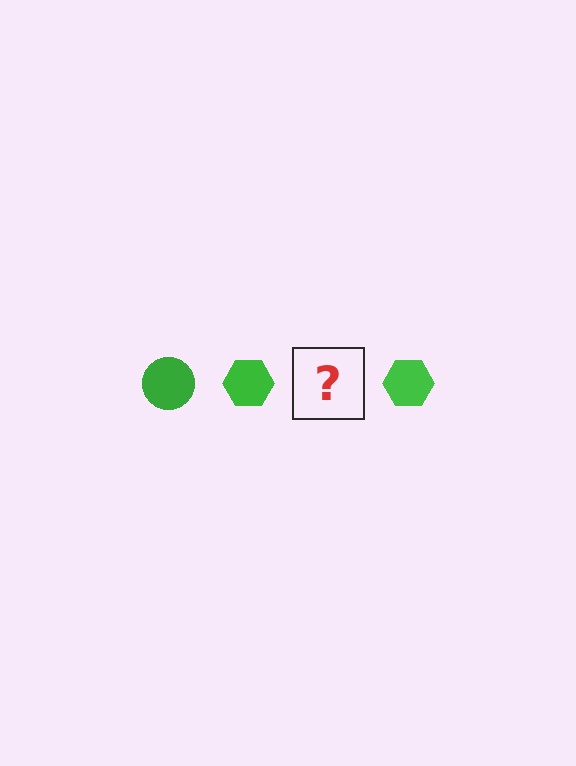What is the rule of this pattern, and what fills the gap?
The rule is that the pattern cycles through circle, hexagon shapes in green. The gap should be filled with a green circle.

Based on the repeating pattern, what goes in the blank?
The blank should be a green circle.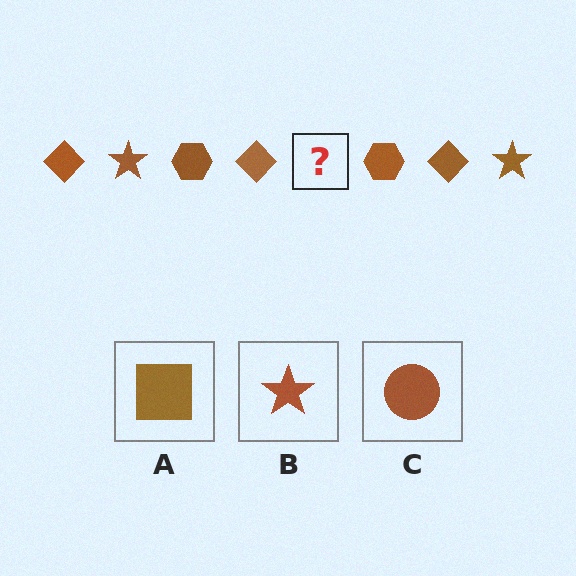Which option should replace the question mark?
Option B.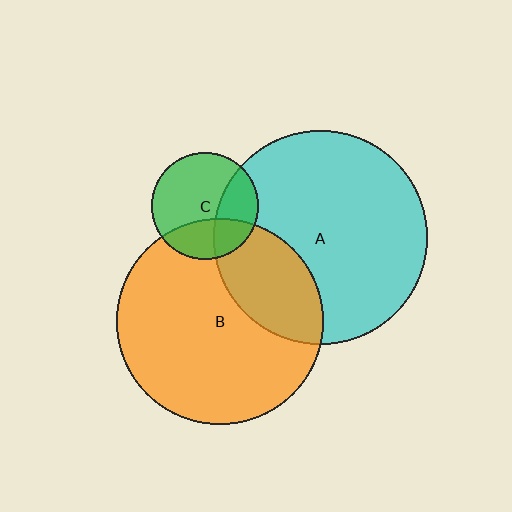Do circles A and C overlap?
Yes.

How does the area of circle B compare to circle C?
Approximately 3.7 times.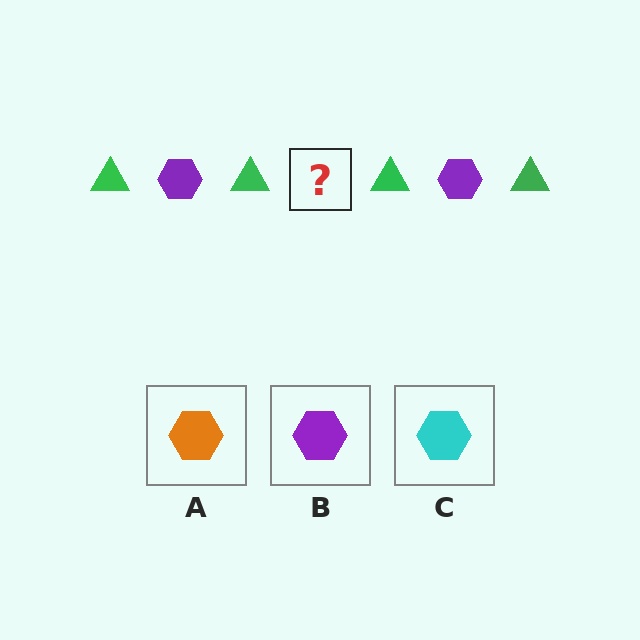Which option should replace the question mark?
Option B.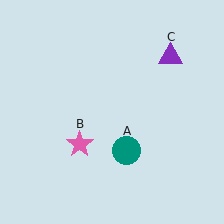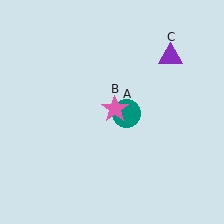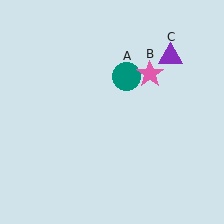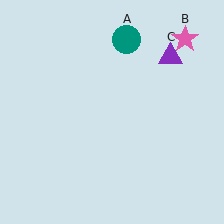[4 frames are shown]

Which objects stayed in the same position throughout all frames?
Purple triangle (object C) remained stationary.